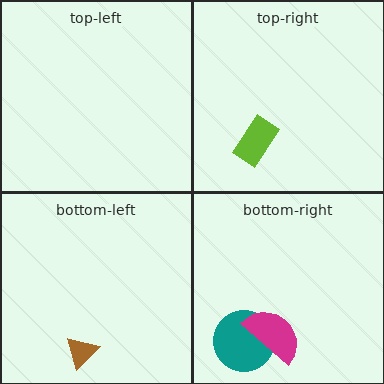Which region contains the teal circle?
The bottom-right region.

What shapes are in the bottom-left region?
The brown triangle.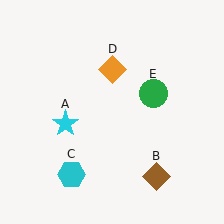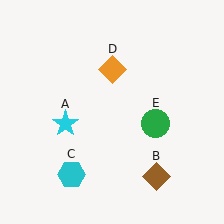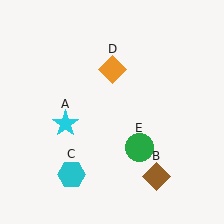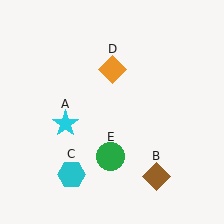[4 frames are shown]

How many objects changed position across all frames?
1 object changed position: green circle (object E).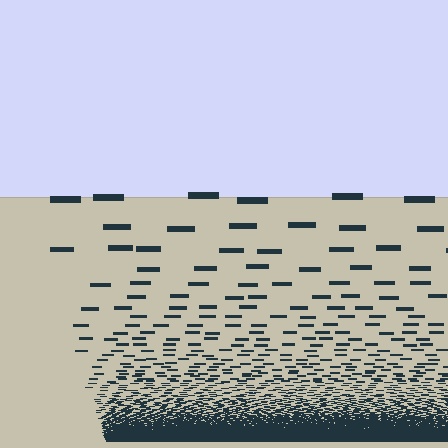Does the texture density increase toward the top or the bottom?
Density increases toward the bottom.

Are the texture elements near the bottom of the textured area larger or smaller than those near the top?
Smaller. The gradient is inverted — elements near the bottom are smaller and denser.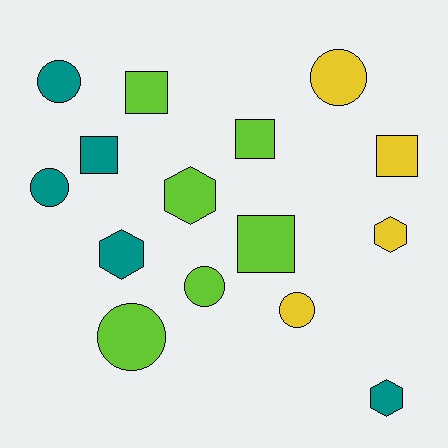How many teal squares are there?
There is 1 teal square.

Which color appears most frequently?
Lime, with 6 objects.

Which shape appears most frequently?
Circle, with 6 objects.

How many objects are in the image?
There are 15 objects.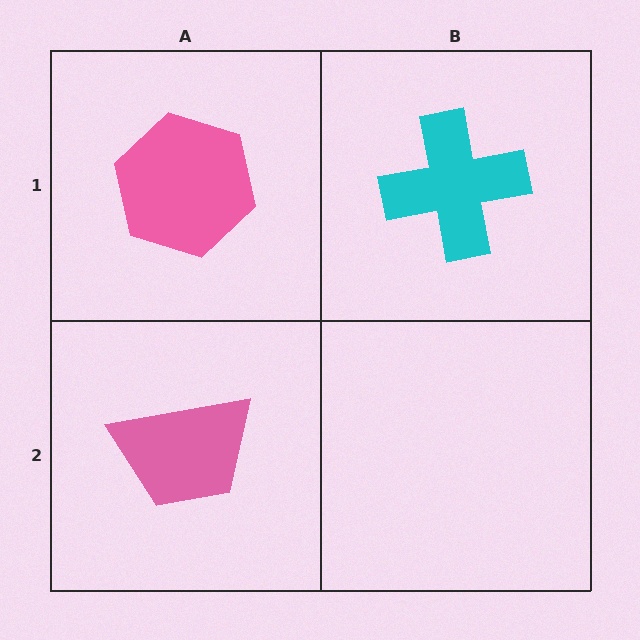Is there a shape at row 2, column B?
No, that cell is empty.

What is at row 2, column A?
A pink trapezoid.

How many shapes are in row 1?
2 shapes.